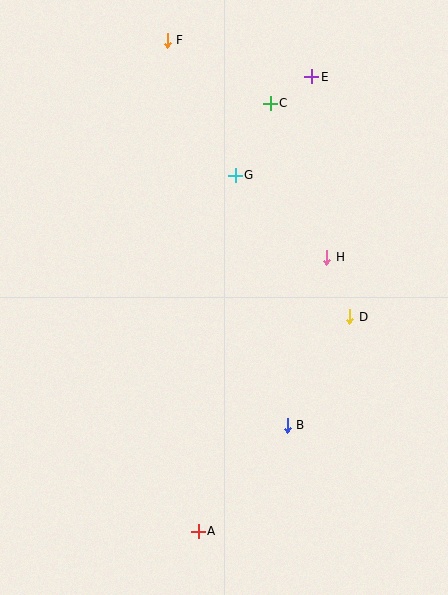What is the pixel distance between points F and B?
The distance between F and B is 404 pixels.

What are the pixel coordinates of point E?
Point E is at (312, 77).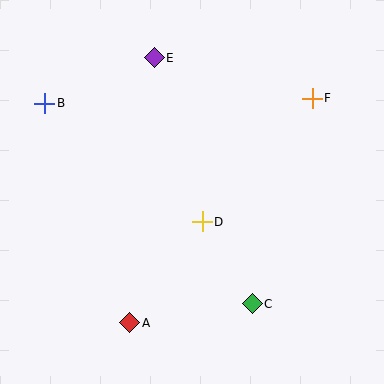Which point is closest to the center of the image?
Point D at (202, 222) is closest to the center.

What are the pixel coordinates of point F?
Point F is at (312, 98).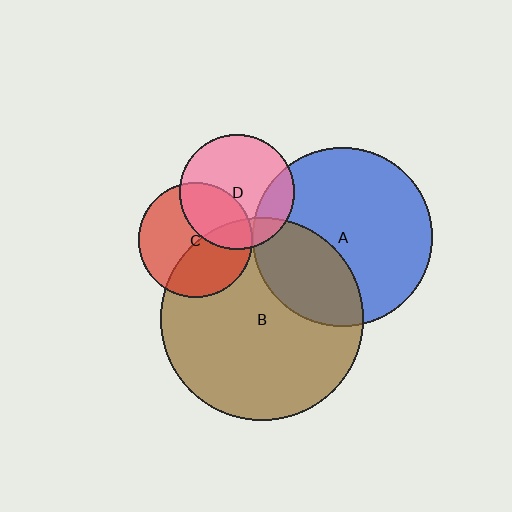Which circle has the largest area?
Circle B (brown).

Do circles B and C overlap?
Yes.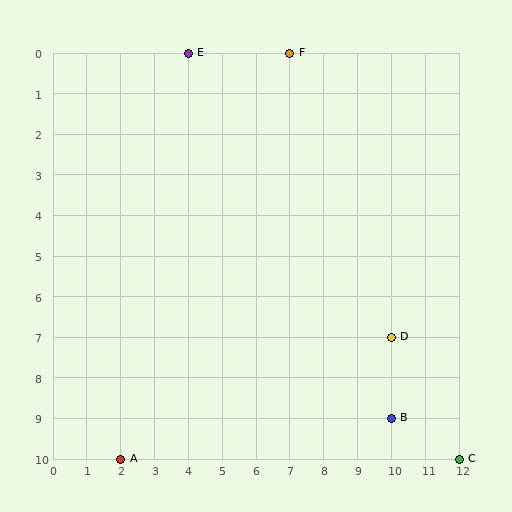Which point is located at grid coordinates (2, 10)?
Point A is at (2, 10).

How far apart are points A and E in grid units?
Points A and E are 2 columns and 10 rows apart (about 10.2 grid units diagonally).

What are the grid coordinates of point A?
Point A is at grid coordinates (2, 10).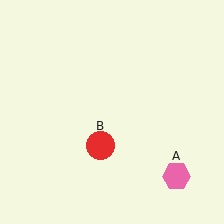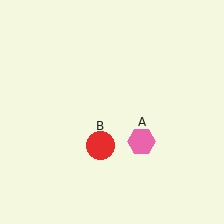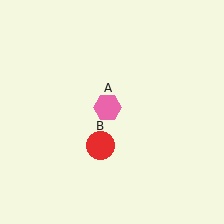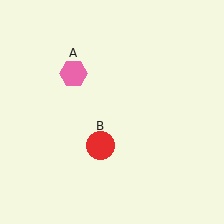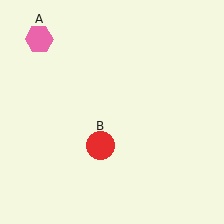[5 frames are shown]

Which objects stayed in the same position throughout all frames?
Red circle (object B) remained stationary.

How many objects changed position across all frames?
1 object changed position: pink hexagon (object A).